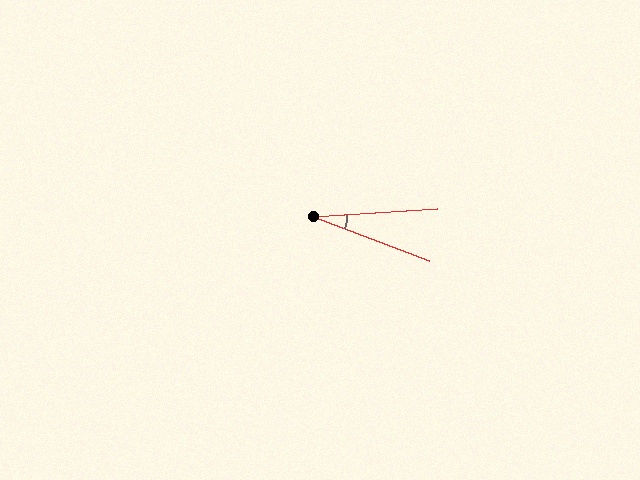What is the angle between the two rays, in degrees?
Approximately 24 degrees.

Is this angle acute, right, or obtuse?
It is acute.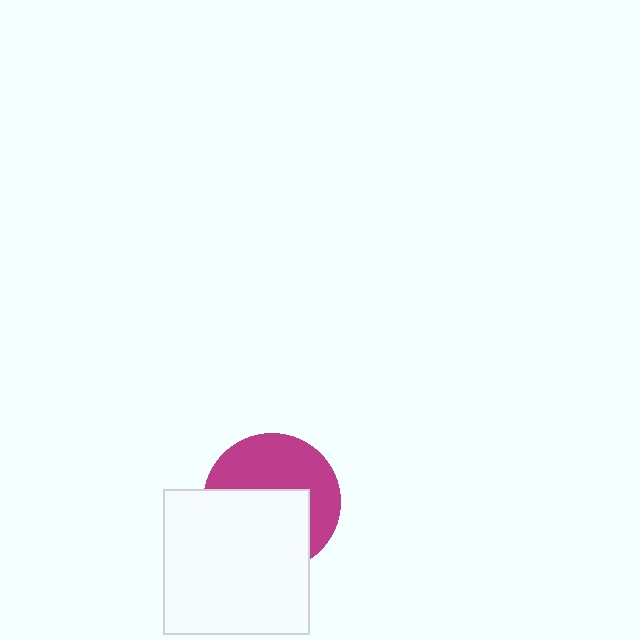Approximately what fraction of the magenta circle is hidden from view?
Roughly 50% of the magenta circle is hidden behind the white square.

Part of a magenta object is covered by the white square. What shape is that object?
It is a circle.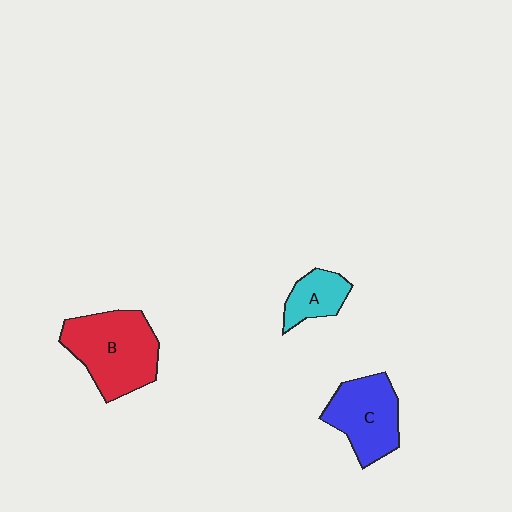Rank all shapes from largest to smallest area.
From largest to smallest: B (red), C (blue), A (cyan).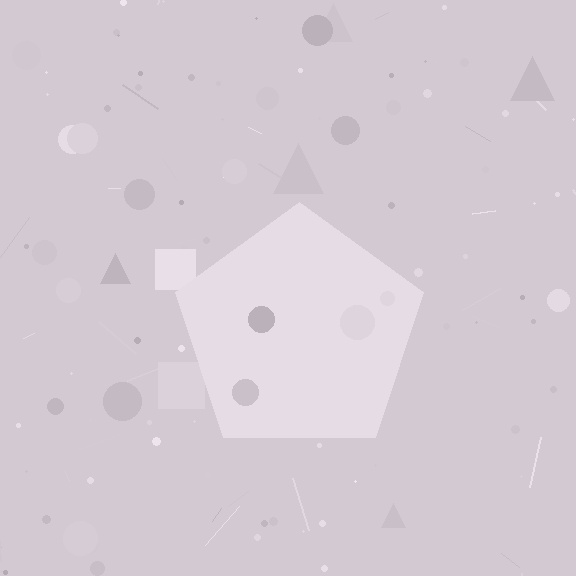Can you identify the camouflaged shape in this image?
The camouflaged shape is a pentagon.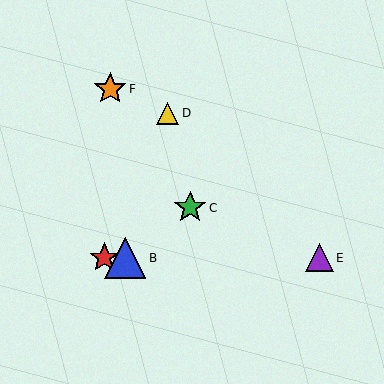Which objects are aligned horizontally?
Objects A, B, E are aligned horizontally.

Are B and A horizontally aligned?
Yes, both are at y≈258.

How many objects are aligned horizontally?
3 objects (A, B, E) are aligned horizontally.